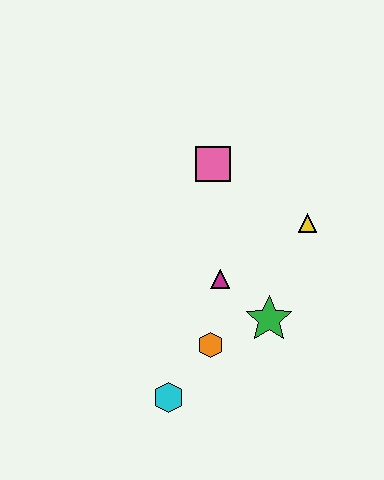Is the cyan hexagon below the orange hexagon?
Yes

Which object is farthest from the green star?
The pink square is farthest from the green star.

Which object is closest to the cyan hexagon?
The orange hexagon is closest to the cyan hexagon.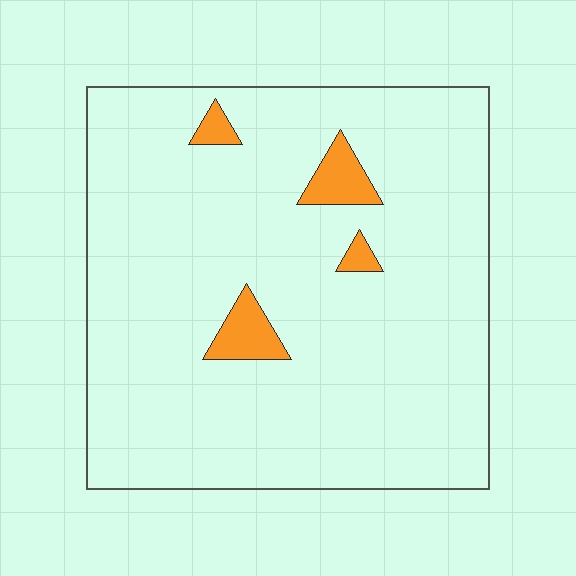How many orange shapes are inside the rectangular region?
4.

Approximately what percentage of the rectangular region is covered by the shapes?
Approximately 5%.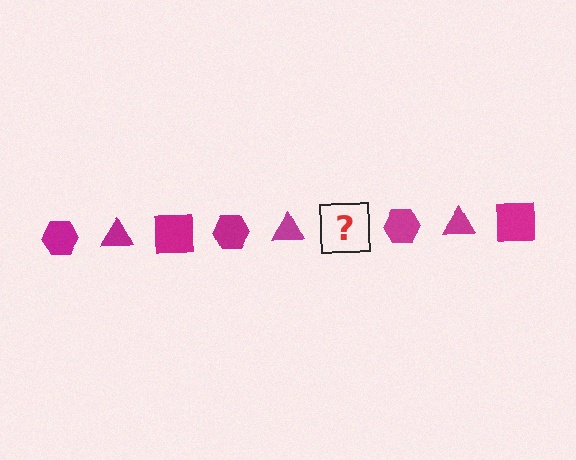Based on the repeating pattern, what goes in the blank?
The blank should be a magenta square.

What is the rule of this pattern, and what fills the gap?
The rule is that the pattern cycles through hexagon, triangle, square shapes in magenta. The gap should be filled with a magenta square.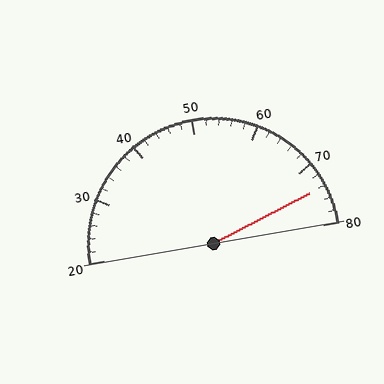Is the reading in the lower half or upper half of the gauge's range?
The reading is in the upper half of the range (20 to 80).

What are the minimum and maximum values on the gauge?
The gauge ranges from 20 to 80.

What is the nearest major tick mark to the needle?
The nearest major tick mark is 70.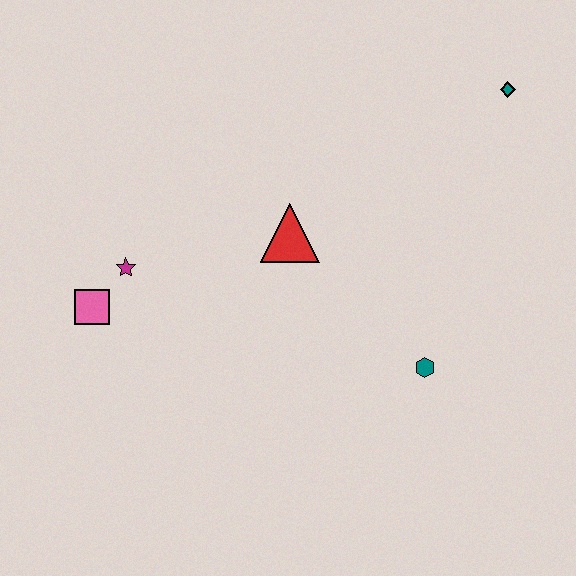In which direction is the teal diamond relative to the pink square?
The teal diamond is to the right of the pink square.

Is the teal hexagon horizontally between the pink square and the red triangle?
No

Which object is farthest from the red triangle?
The teal diamond is farthest from the red triangle.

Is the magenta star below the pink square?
No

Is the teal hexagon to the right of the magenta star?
Yes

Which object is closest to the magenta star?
The pink square is closest to the magenta star.